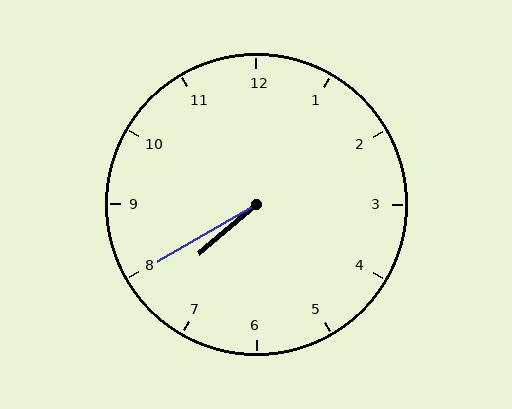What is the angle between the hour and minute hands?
Approximately 10 degrees.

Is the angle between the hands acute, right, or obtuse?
It is acute.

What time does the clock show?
7:40.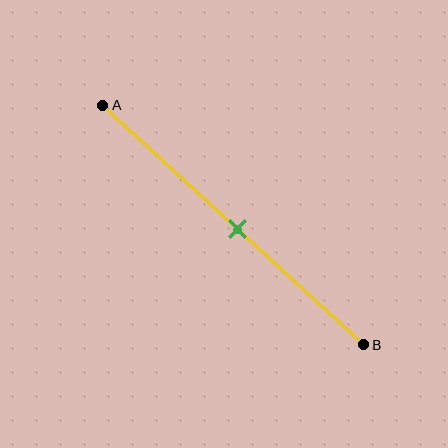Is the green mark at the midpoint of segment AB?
Yes, the mark is approximately at the midpoint.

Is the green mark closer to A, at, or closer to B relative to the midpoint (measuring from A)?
The green mark is approximately at the midpoint of segment AB.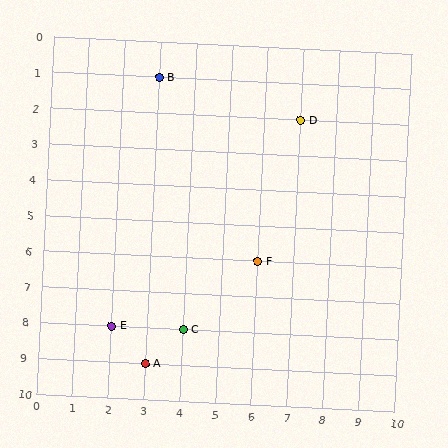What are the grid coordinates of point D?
Point D is at grid coordinates (7, 2).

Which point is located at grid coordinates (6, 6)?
Point F is at (6, 6).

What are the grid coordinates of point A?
Point A is at grid coordinates (3, 9).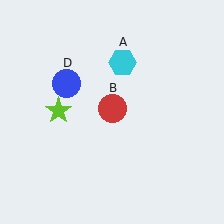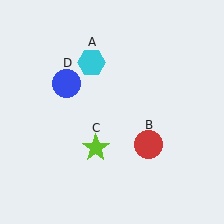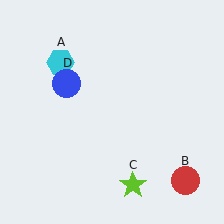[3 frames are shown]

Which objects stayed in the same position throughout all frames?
Blue circle (object D) remained stationary.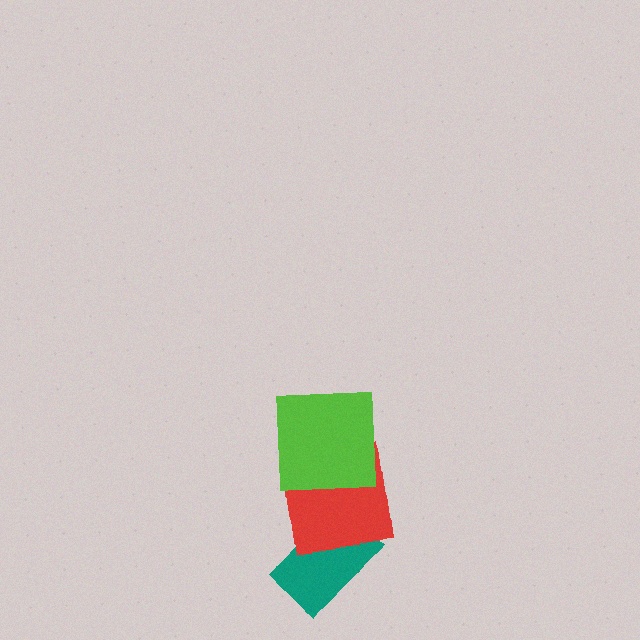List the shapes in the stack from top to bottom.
From top to bottom: the lime square, the red square, the teal rectangle.